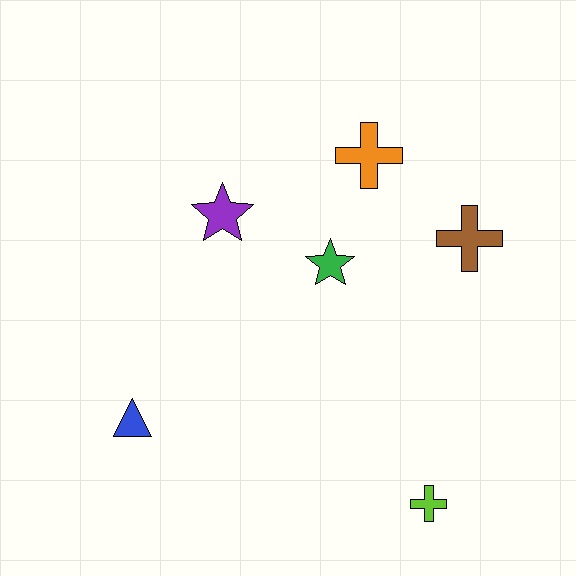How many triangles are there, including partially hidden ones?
There is 1 triangle.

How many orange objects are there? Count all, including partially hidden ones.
There is 1 orange object.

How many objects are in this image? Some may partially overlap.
There are 6 objects.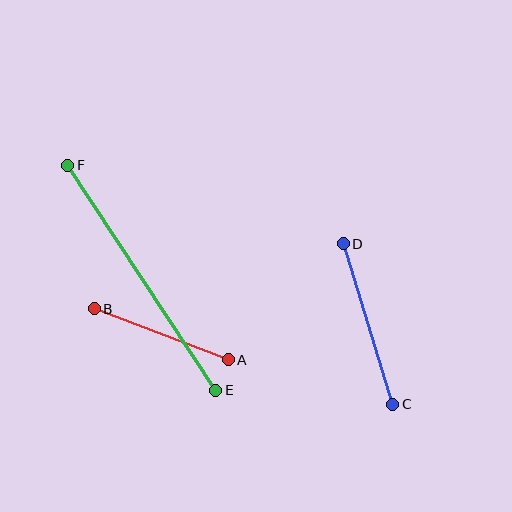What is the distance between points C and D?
The distance is approximately 168 pixels.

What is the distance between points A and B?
The distance is approximately 143 pixels.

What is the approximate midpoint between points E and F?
The midpoint is at approximately (142, 278) pixels.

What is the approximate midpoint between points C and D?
The midpoint is at approximately (368, 324) pixels.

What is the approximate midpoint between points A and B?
The midpoint is at approximately (161, 334) pixels.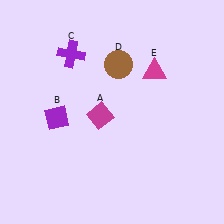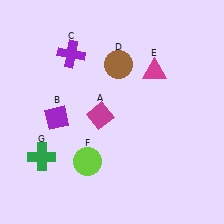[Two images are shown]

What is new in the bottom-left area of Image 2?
A lime circle (F) was added in the bottom-left area of Image 2.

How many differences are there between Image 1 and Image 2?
There are 2 differences between the two images.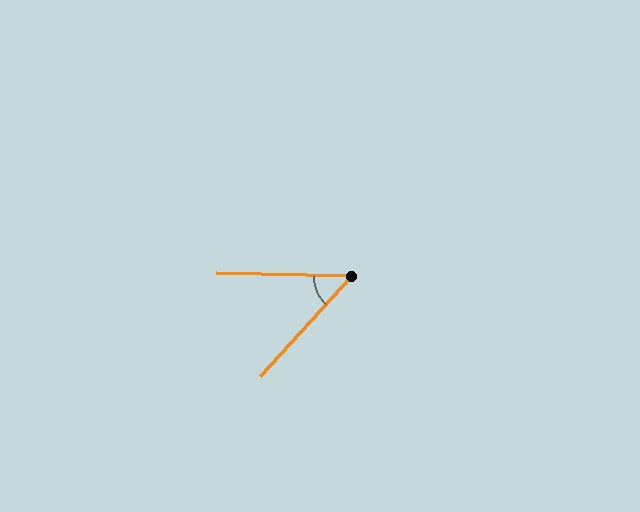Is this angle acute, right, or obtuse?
It is acute.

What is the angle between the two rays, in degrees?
Approximately 49 degrees.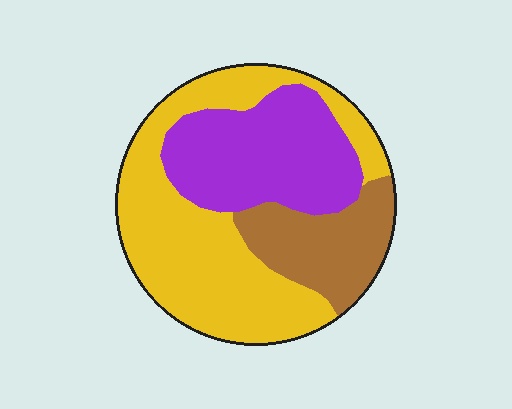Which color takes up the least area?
Brown, at roughly 20%.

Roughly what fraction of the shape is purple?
Purple covers about 30% of the shape.